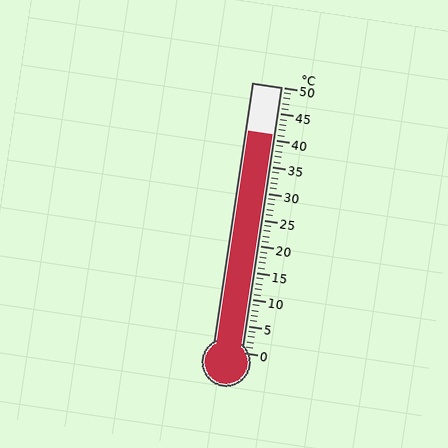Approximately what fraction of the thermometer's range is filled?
The thermometer is filled to approximately 80% of its range.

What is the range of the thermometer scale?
The thermometer scale ranges from 0°C to 50°C.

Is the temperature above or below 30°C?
The temperature is above 30°C.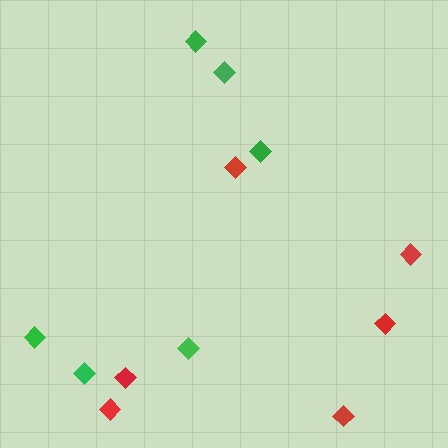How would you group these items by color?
There are 2 groups: one group of red diamonds (6) and one group of green diamonds (6).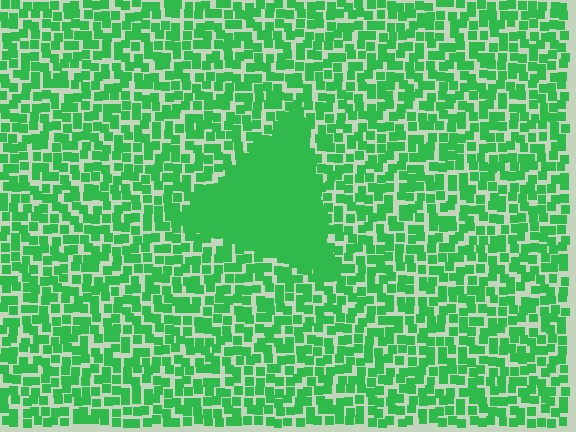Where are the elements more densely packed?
The elements are more densely packed inside the triangle boundary.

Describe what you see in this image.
The image contains small green elements arranged at two different densities. A triangle-shaped region is visible where the elements are more densely packed than the surrounding area.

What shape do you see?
I see a triangle.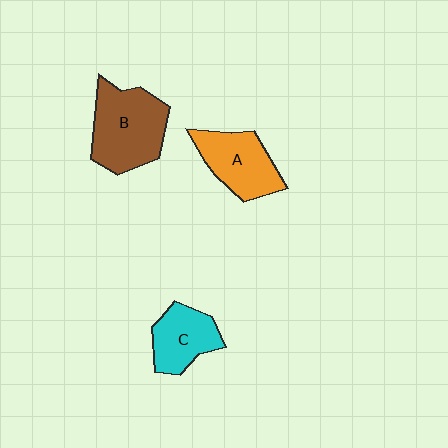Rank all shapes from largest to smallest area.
From largest to smallest: B (brown), A (orange), C (cyan).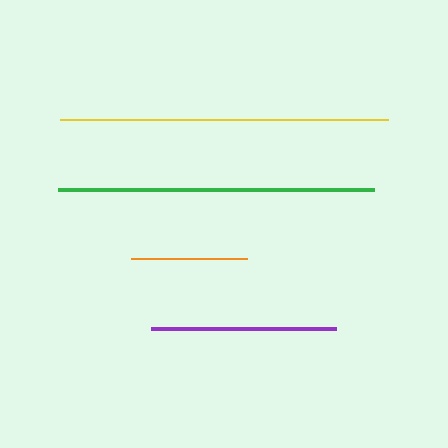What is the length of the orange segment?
The orange segment is approximately 115 pixels long.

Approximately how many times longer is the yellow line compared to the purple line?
The yellow line is approximately 1.8 times the length of the purple line.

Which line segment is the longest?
The yellow line is the longest at approximately 328 pixels.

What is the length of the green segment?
The green segment is approximately 316 pixels long.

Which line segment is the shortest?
The orange line is the shortest at approximately 115 pixels.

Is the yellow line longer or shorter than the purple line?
The yellow line is longer than the purple line.